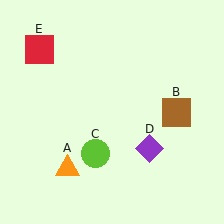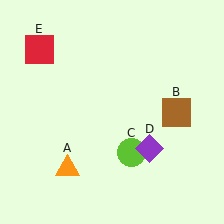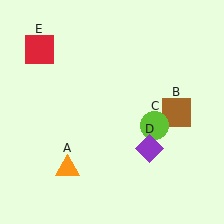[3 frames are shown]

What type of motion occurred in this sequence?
The lime circle (object C) rotated counterclockwise around the center of the scene.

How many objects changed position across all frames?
1 object changed position: lime circle (object C).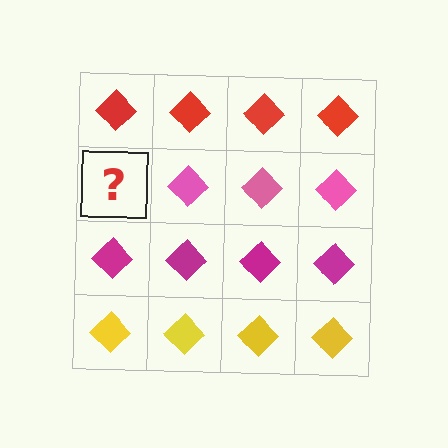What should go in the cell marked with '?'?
The missing cell should contain a pink diamond.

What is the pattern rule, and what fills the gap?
The rule is that each row has a consistent color. The gap should be filled with a pink diamond.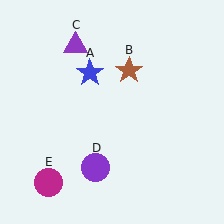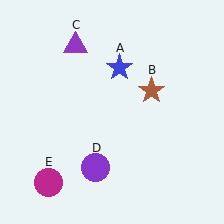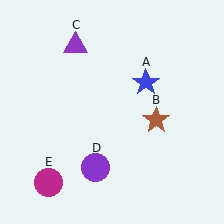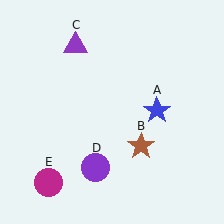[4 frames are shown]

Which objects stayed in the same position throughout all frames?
Purple triangle (object C) and purple circle (object D) and magenta circle (object E) remained stationary.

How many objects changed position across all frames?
2 objects changed position: blue star (object A), brown star (object B).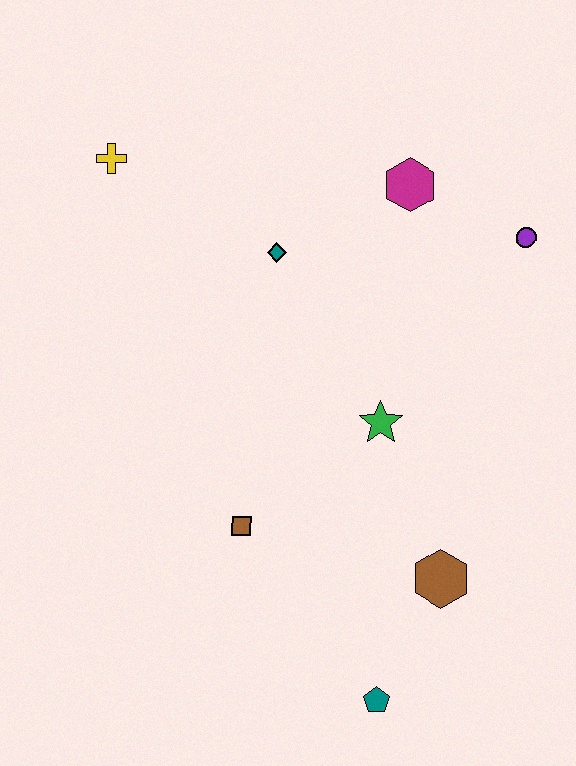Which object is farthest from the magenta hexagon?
The teal pentagon is farthest from the magenta hexagon.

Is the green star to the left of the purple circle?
Yes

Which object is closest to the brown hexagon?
The teal pentagon is closest to the brown hexagon.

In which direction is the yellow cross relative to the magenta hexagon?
The yellow cross is to the left of the magenta hexagon.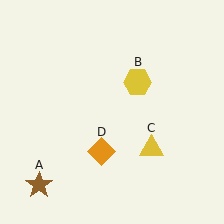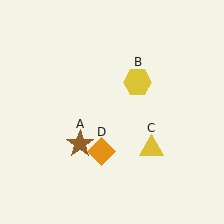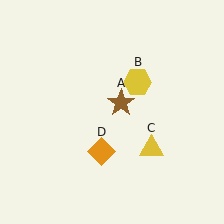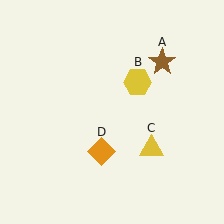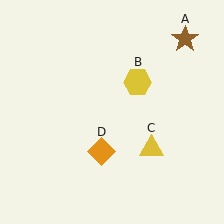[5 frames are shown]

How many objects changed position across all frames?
1 object changed position: brown star (object A).